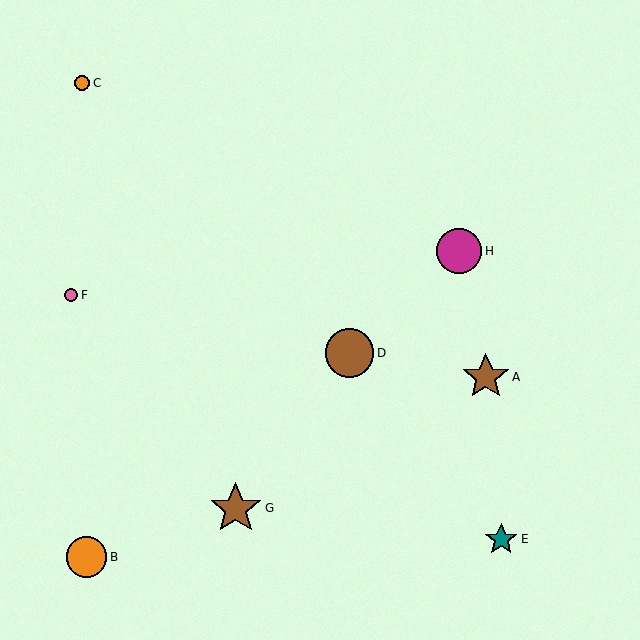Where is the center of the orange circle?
The center of the orange circle is at (86, 557).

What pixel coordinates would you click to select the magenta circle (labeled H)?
Click at (459, 251) to select the magenta circle H.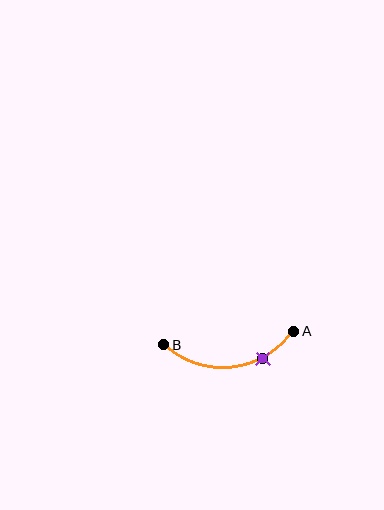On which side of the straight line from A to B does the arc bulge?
The arc bulges below the straight line connecting A and B.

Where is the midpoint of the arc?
The arc midpoint is the point on the curve farthest from the straight line joining A and B. It sits below that line.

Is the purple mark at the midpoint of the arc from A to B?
No. The purple mark lies on the arc but is closer to endpoint A. The arc midpoint would be at the point on the curve equidistant along the arc from both A and B.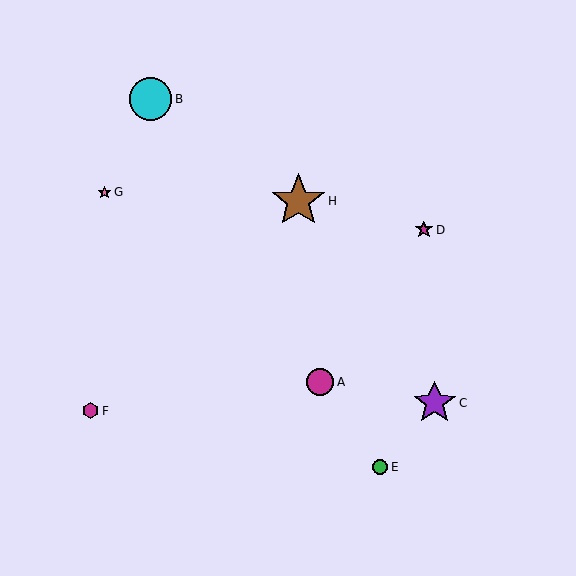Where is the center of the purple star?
The center of the purple star is at (435, 403).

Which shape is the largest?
The brown star (labeled H) is the largest.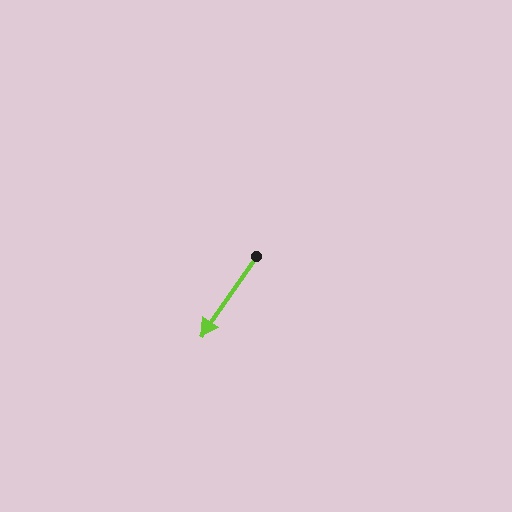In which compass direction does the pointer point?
Southwest.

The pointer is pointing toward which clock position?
Roughly 7 o'clock.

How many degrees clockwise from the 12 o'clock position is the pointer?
Approximately 215 degrees.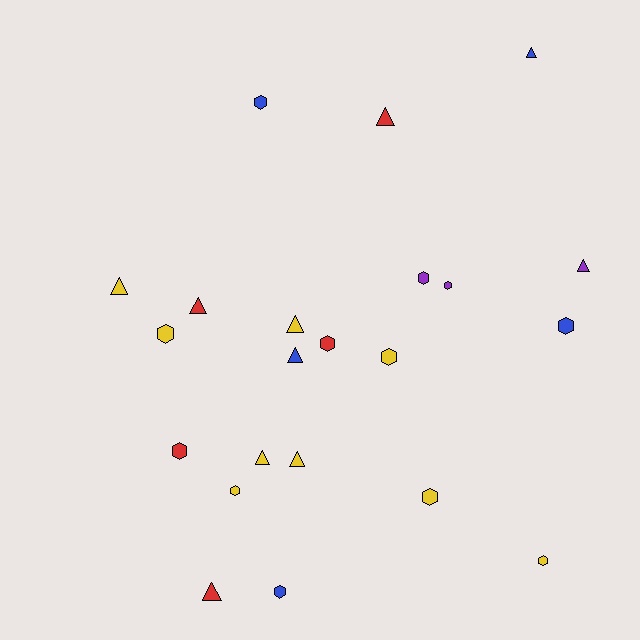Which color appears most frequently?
Yellow, with 9 objects.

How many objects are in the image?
There are 22 objects.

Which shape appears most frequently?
Hexagon, with 12 objects.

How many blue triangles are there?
There are 2 blue triangles.